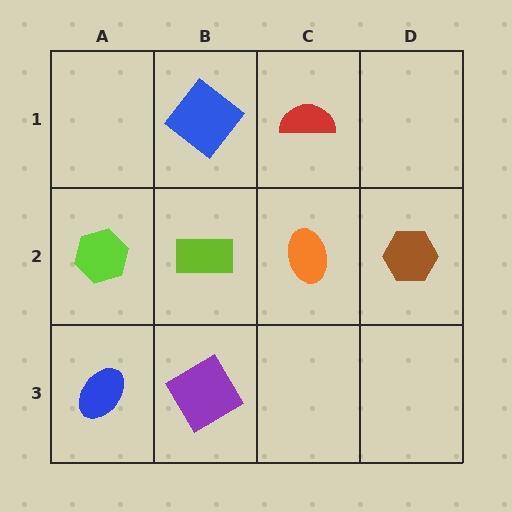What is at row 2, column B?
A lime rectangle.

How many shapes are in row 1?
2 shapes.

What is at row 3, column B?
A purple diamond.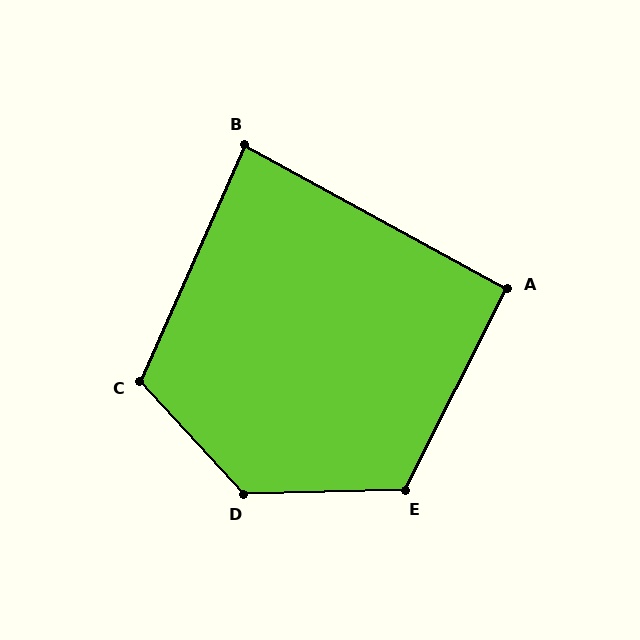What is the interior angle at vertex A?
Approximately 92 degrees (approximately right).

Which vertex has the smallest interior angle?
B, at approximately 85 degrees.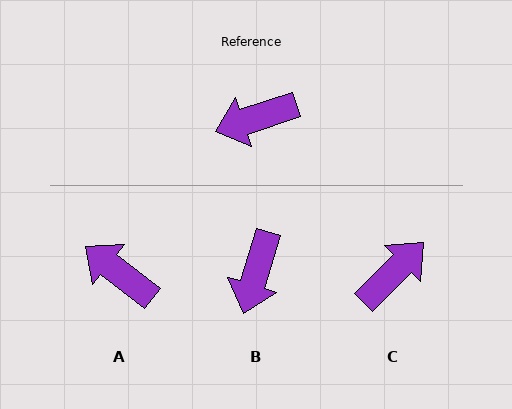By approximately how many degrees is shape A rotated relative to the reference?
Approximately 56 degrees clockwise.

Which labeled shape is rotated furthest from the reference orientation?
C, about 153 degrees away.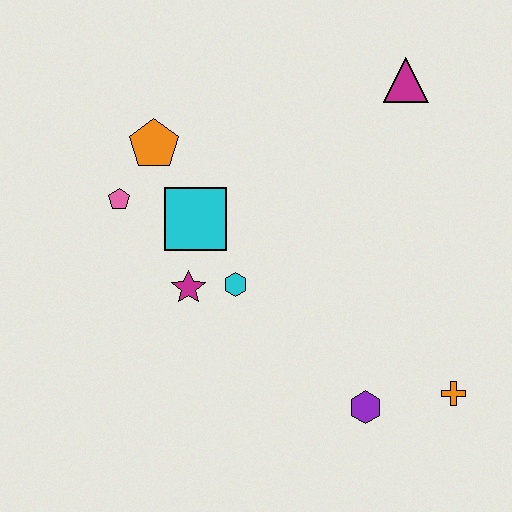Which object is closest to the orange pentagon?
The pink pentagon is closest to the orange pentagon.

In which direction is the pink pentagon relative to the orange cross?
The pink pentagon is to the left of the orange cross.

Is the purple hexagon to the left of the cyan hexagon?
No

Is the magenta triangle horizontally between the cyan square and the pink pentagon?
No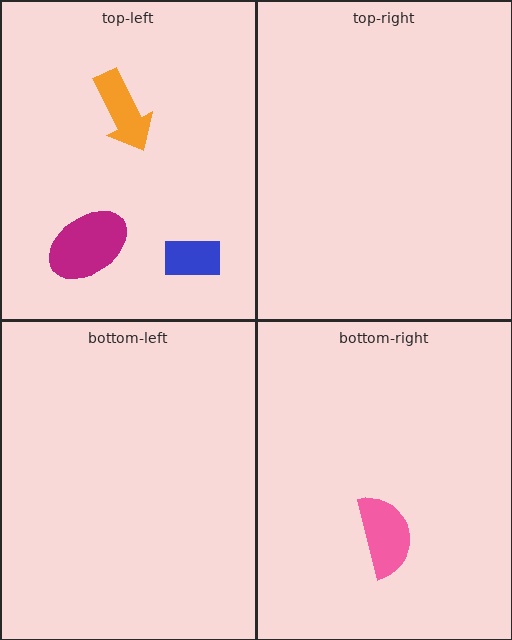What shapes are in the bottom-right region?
The pink semicircle.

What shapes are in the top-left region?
The magenta ellipse, the orange arrow, the blue rectangle.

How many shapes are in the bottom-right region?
1.